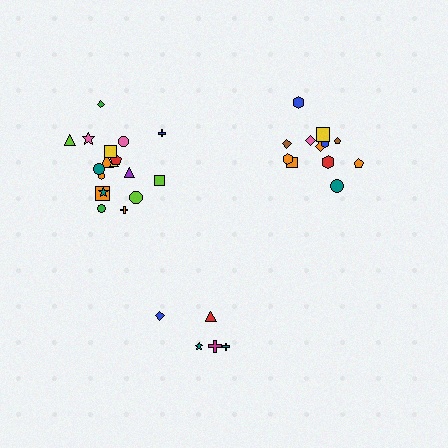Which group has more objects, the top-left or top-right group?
The top-left group.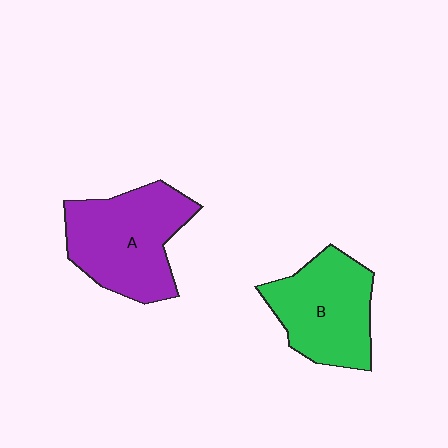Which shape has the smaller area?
Shape B (green).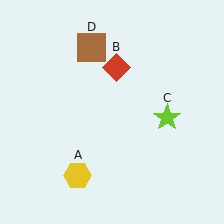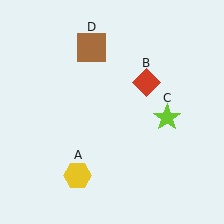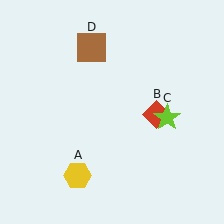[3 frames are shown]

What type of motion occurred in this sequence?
The red diamond (object B) rotated clockwise around the center of the scene.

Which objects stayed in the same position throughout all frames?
Yellow hexagon (object A) and lime star (object C) and brown square (object D) remained stationary.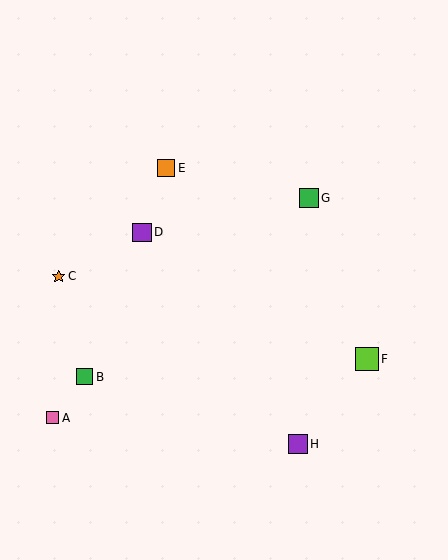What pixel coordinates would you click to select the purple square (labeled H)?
Click at (298, 444) to select the purple square H.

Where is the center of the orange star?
The center of the orange star is at (59, 276).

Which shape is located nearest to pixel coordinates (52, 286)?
The orange star (labeled C) at (59, 276) is nearest to that location.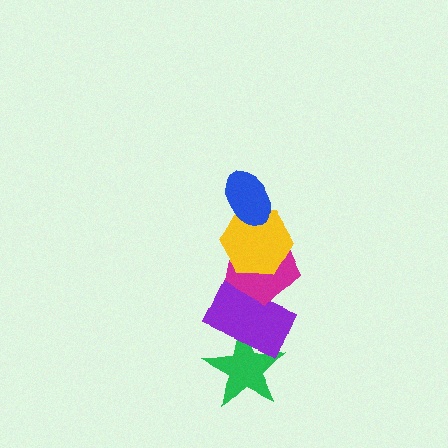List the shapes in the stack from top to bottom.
From top to bottom: the blue ellipse, the yellow hexagon, the magenta pentagon, the purple rectangle, the green star.